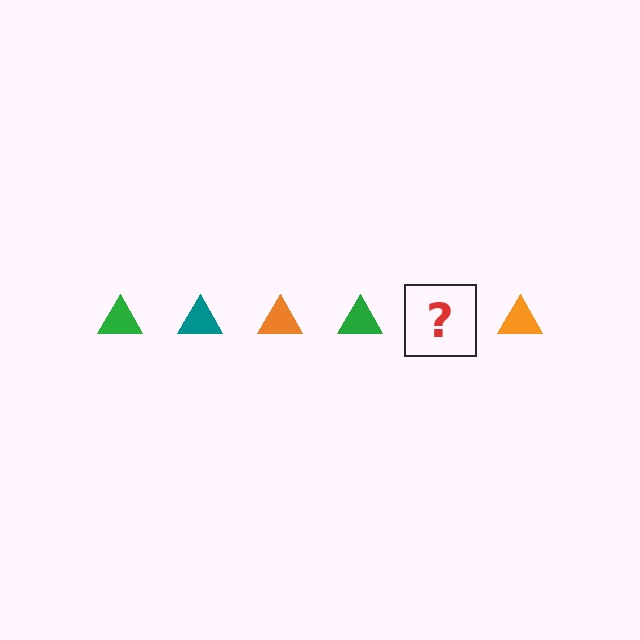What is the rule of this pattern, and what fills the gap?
The rule is that the pattern cycles through green, teal, orange triangles. The gap should be filled with a teal triangle.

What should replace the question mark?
The question mark should be replaced with a teal triangle.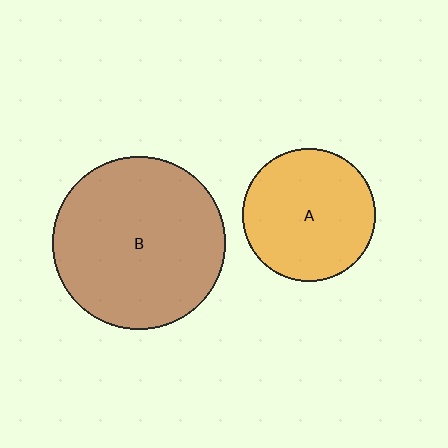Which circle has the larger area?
Circle B (brown).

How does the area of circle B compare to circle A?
Approximately 1.7 times.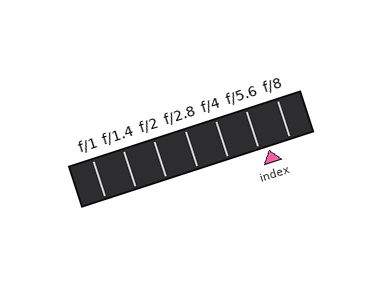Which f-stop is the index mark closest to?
The index mark is closest to f/5.6.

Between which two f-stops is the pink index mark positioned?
The index mark is between f/5.6 and f/8.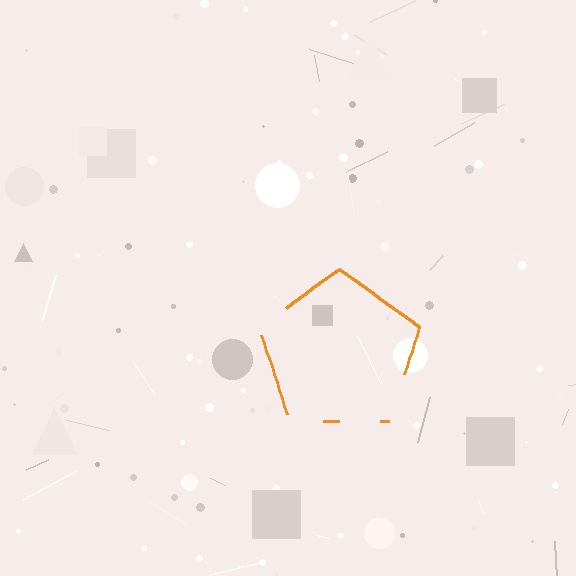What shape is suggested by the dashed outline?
The dashed outline suggests a pentagon.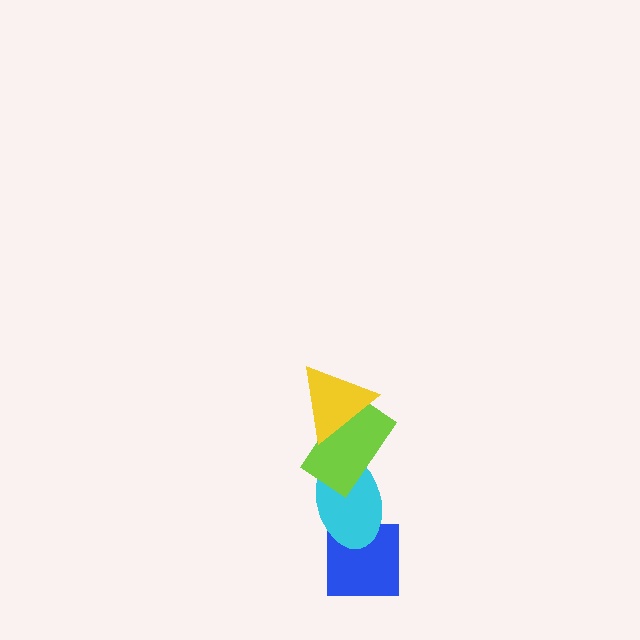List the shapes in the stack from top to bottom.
From top to bottom: the yellow triangle, the lime rectangle, the cyan ellipse, the blue square.